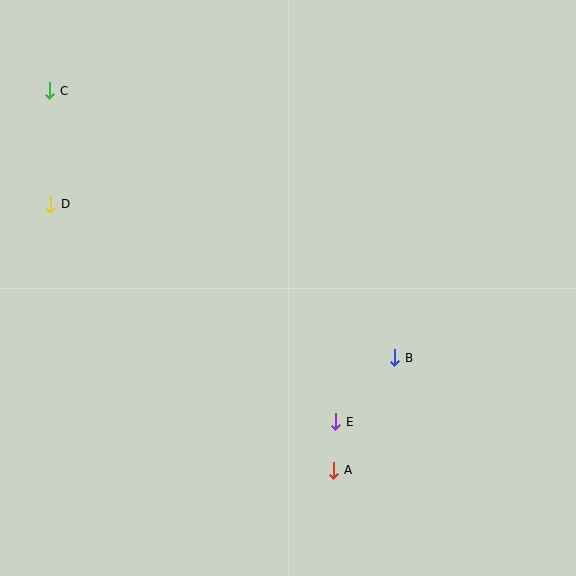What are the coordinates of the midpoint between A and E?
The midpoint between A and E is at (335, 446).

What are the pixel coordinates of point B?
Point B is at (395, 358).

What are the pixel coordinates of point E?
Point E is at (336, 422).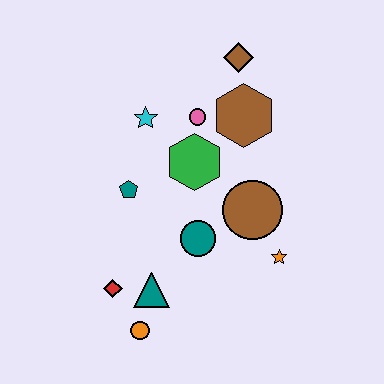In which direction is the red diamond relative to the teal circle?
The red diamond is to the left of the teal circle.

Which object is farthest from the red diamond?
The brown diamond is farthest from the red diamond.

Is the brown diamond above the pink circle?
Yes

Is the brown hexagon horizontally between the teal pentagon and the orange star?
Yes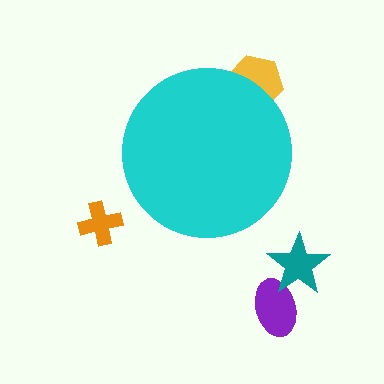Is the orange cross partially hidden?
No, the orange cross is fully visible.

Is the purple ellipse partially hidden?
No, the purple ellipse is fully visible.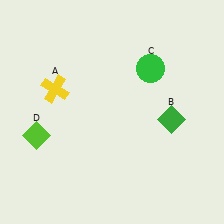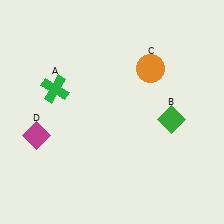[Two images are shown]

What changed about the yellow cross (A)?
In Image 1, A is yellow. In Image 2, it changed to green.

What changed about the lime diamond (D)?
In Image 1, D is lime. In Image 2, it changed to magenta.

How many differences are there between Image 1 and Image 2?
There are 3 differences between the two images.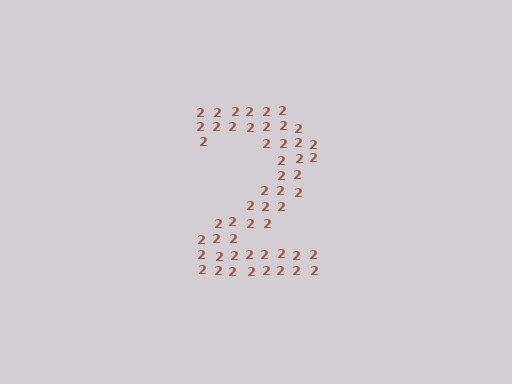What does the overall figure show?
The overall figure shows the digit 2.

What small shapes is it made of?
It is made of small digit 2's.